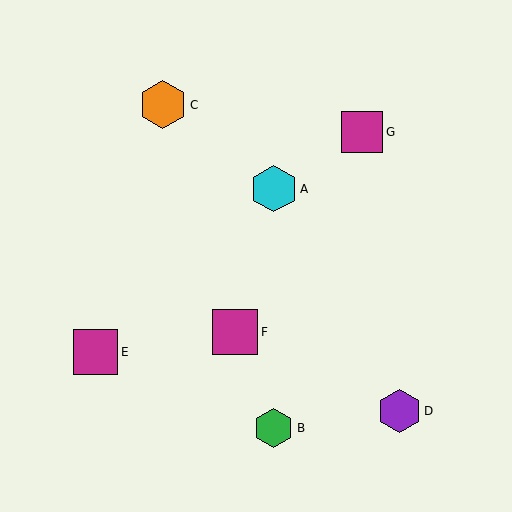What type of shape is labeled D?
Shape D is a purple hexagon.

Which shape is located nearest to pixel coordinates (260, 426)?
The green hexagon (labeled B) at (274, 428) is nearest to that location.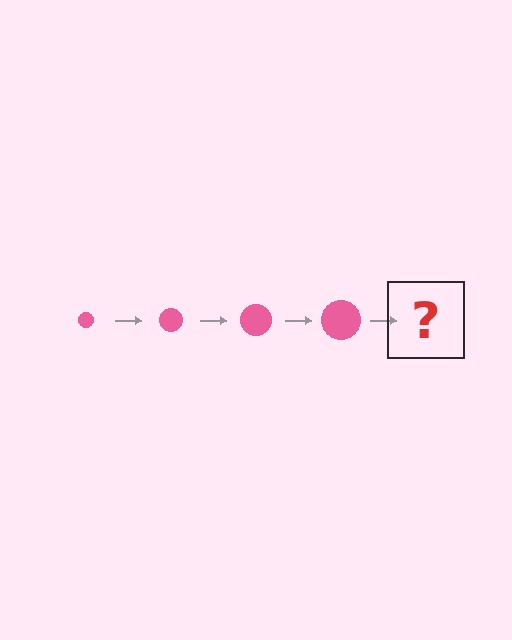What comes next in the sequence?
The next element should be a pink circle, larger than the previous one.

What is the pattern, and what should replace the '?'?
The pattern is that the circle gets progressively larger each step. The '?' should be a pink circle, larger than the previous one.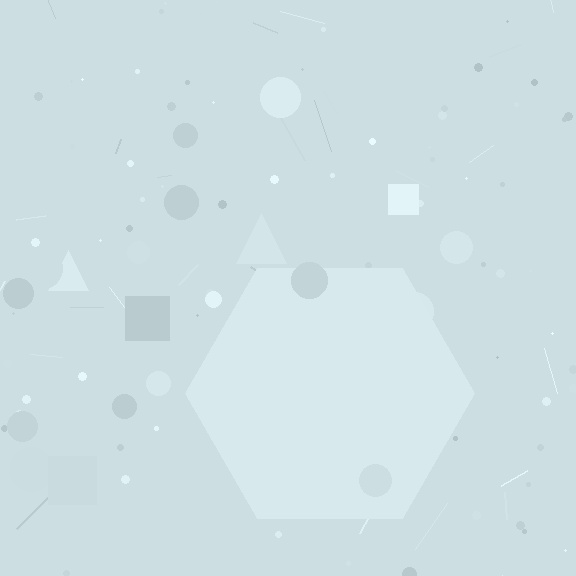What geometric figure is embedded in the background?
A hexagon is embedded in the background.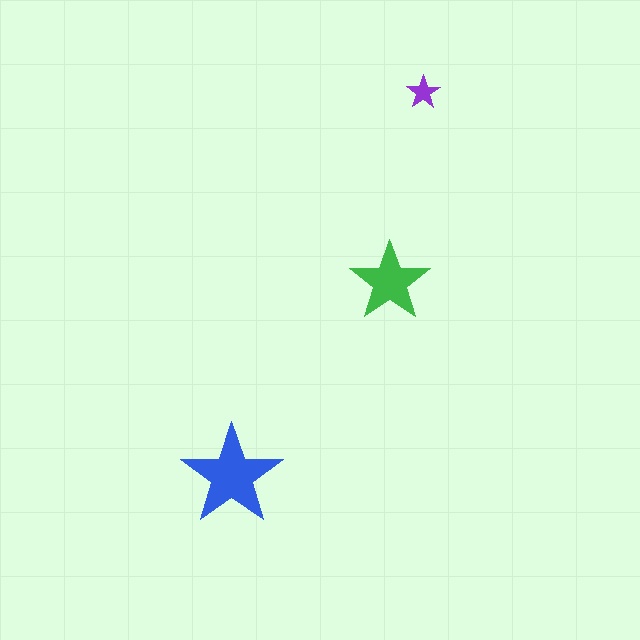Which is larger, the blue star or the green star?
The blue one.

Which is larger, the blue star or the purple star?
The blue one.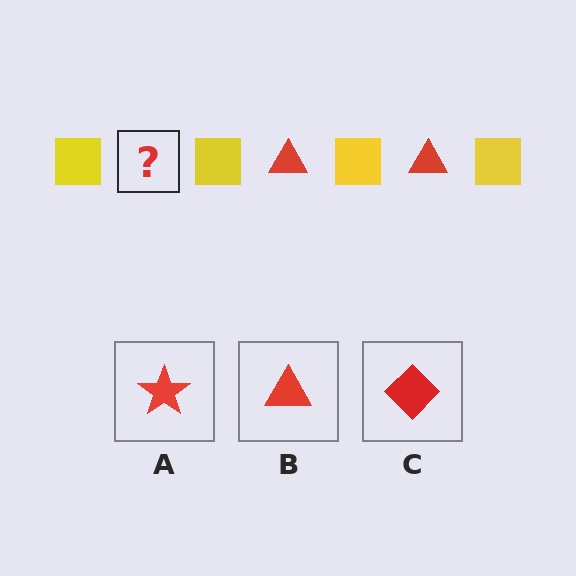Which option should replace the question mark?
Option B.